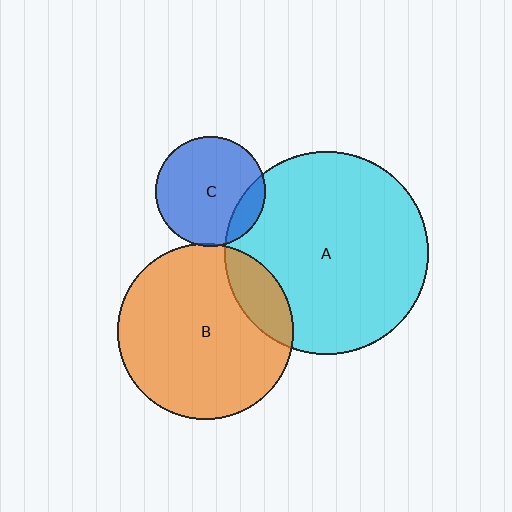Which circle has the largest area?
Circle A (cyan).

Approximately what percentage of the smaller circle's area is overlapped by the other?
Approximately 5%.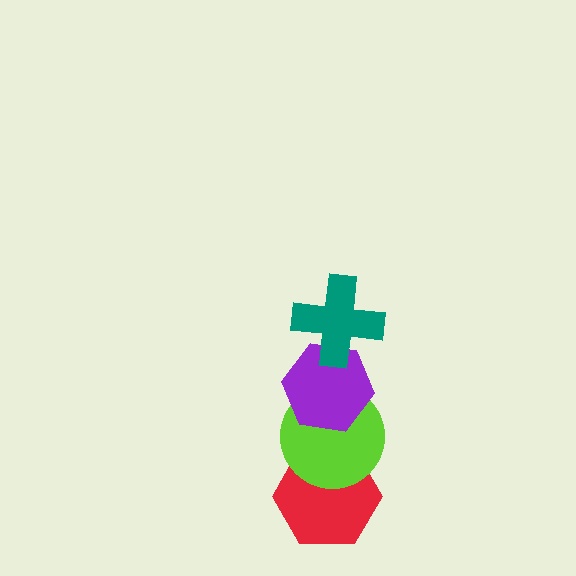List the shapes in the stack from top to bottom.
From top to bottom: the teal cross, the purple hexagon, the lime circle, the red hexagon.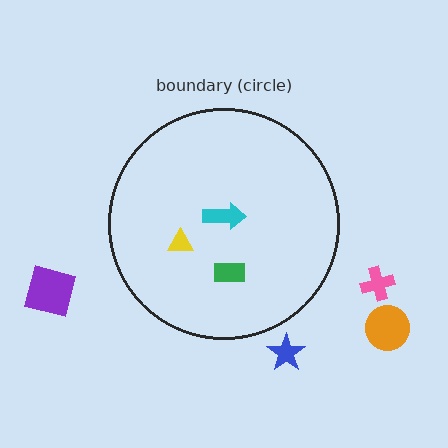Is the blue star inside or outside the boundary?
Outside.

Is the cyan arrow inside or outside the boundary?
Inside.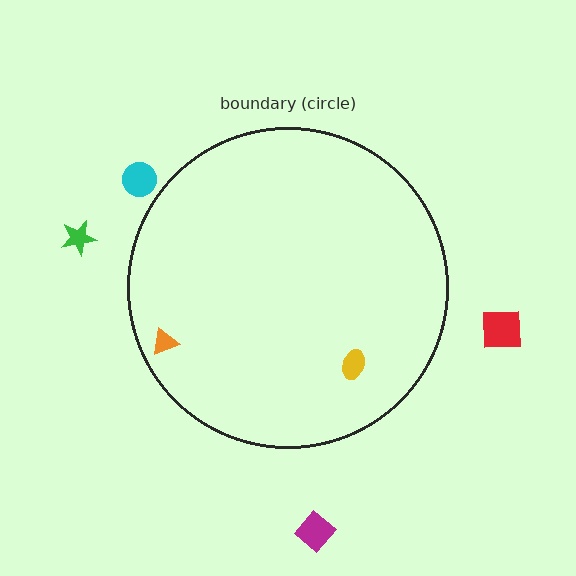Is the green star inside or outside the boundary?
Outside.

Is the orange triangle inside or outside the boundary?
Inside.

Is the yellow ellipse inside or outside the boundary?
Inside.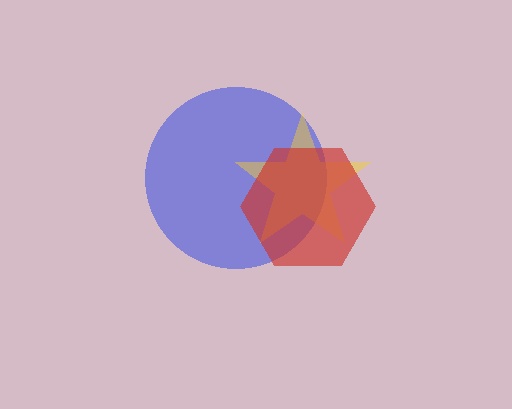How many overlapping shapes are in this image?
There are 3 overlapping shapes in the image.